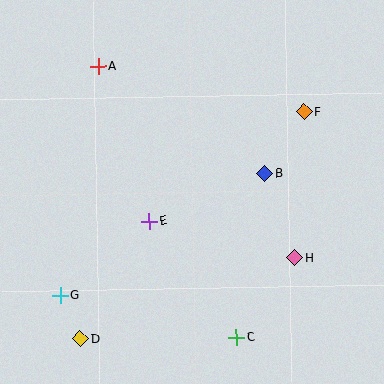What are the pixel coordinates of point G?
Point G is at (60, 296).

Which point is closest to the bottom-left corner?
Point D is closest to the bottom-left corner.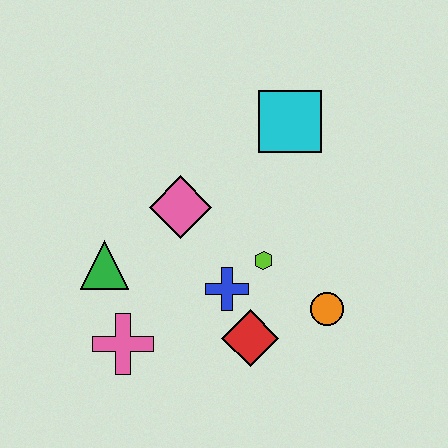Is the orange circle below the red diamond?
No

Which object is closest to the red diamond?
The blue cross is closest to the red diamond.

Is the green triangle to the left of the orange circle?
Yes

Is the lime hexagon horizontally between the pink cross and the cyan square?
Yes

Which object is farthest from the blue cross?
The cyan square is farthest from the blue cross.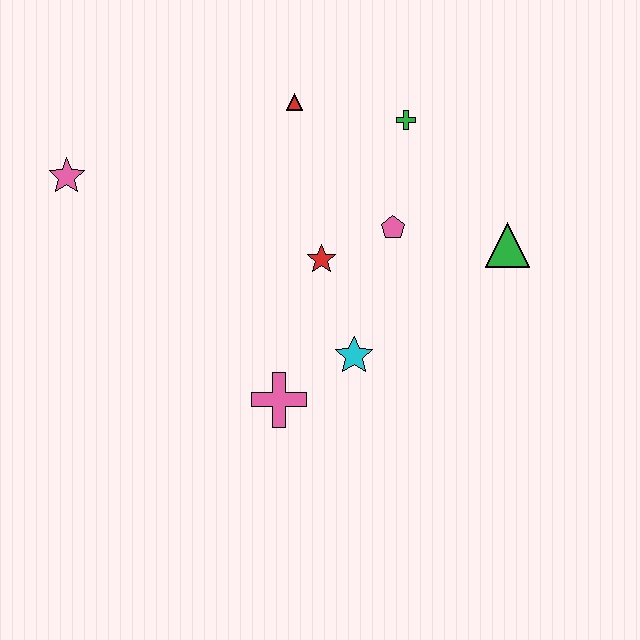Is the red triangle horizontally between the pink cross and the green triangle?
Yes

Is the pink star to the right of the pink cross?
No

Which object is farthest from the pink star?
The green triangle is farthest from the pink star.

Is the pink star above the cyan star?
Yes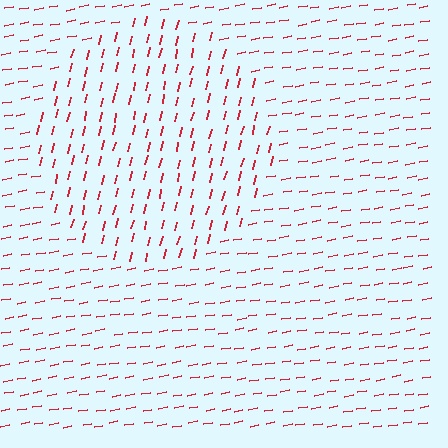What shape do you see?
I see a circle.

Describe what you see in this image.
The image is filled with small red line segments. A circle region in the image has lines oriented differently from the surrounding lines, creating a visible texture boundary.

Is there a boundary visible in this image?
Yes, there is a texture boundary formed by a change in line orientation.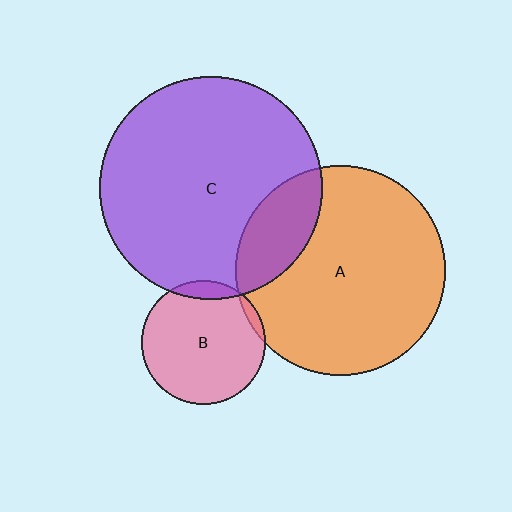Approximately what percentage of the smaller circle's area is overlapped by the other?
Approximately 5%.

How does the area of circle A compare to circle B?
Approximately 2.9 times.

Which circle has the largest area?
Circle C (purple).